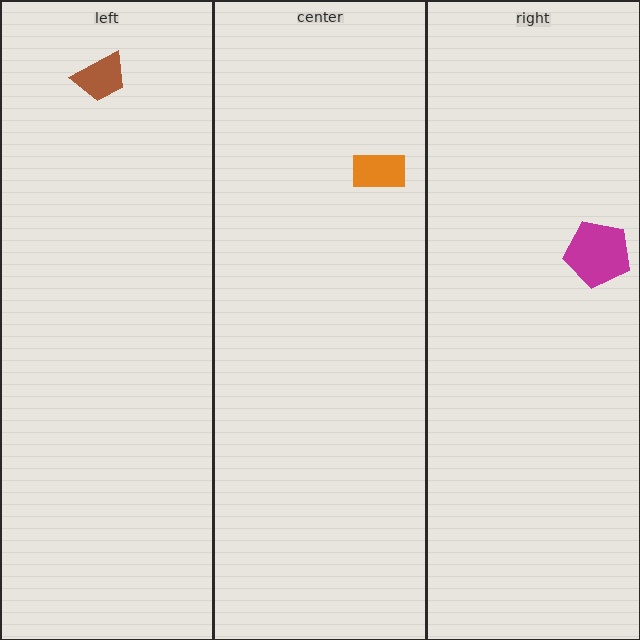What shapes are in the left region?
The brown trapezoid.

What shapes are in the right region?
The magenta pentagon.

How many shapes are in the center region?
1.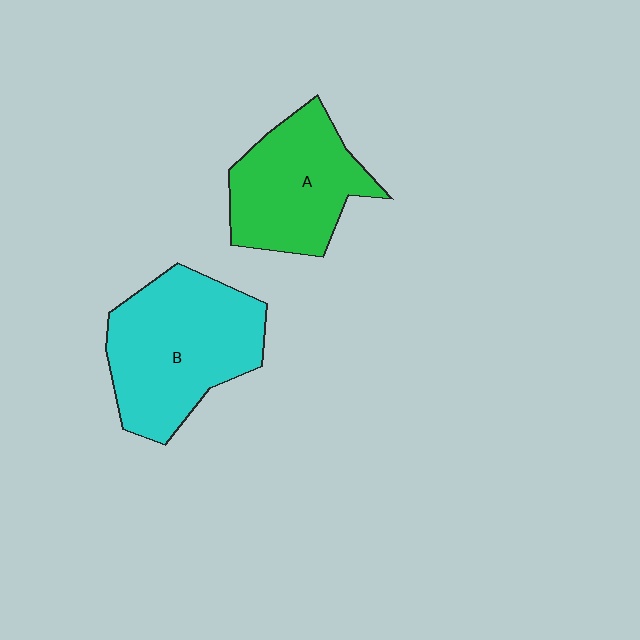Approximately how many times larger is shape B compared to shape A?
Approximately 1.3 times.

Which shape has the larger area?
Shape B (cyan).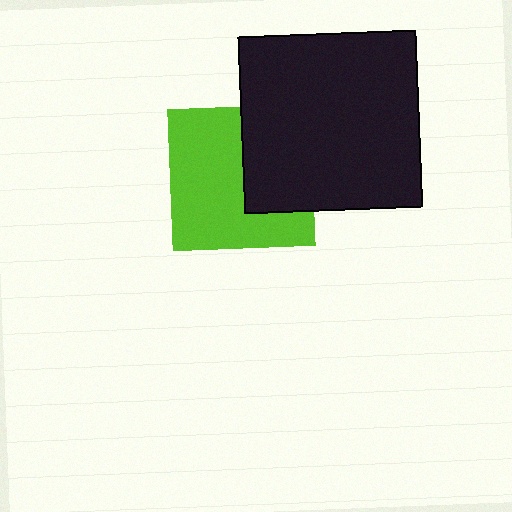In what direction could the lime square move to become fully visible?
The lime square could move left. That would shift it out from behind the black square entirely.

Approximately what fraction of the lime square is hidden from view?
Roughly 37% of the lime square is hidden behind the black square.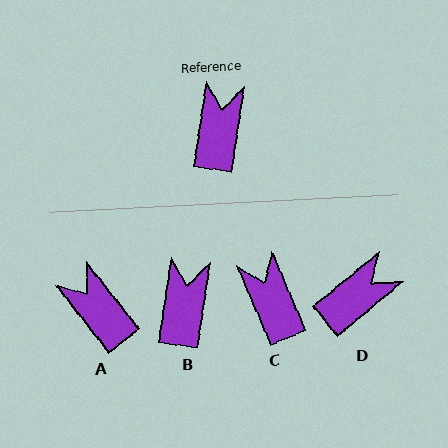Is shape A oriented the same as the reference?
No, it is off by about 47 degrees.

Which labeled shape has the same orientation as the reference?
B.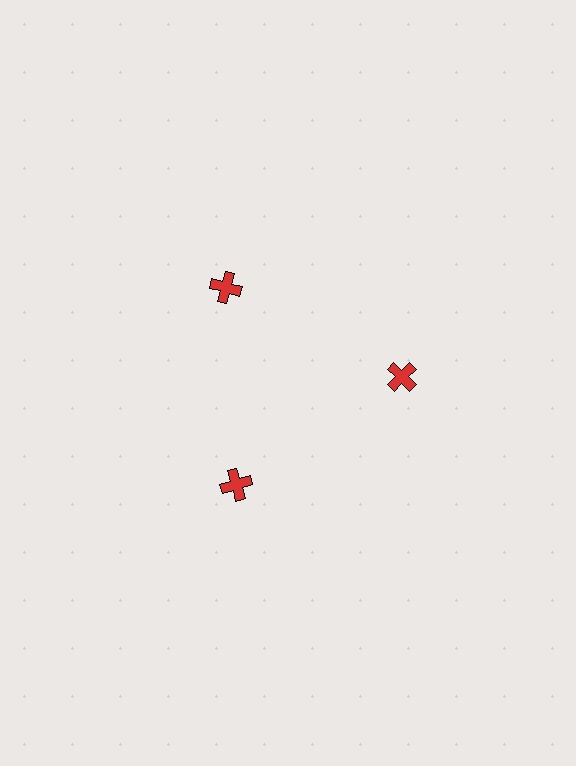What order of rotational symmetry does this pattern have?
This pattern has 3-fold rotational symmetry.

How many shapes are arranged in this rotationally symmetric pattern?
There are 3 shapes, arranged in 3 groups of 1.